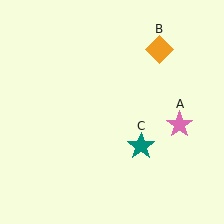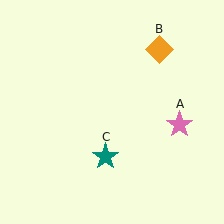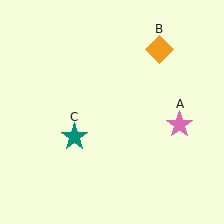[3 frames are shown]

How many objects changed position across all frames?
1 object changed position: teal star (object C).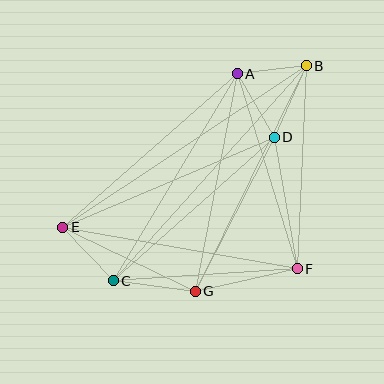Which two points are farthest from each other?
Points B and E are farthest from each other.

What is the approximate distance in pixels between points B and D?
The distance between B and D is approximately 79 pixels.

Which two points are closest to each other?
Points A and B are closest to each other.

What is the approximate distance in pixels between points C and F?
The distance between C and F is approximately 184 pixels.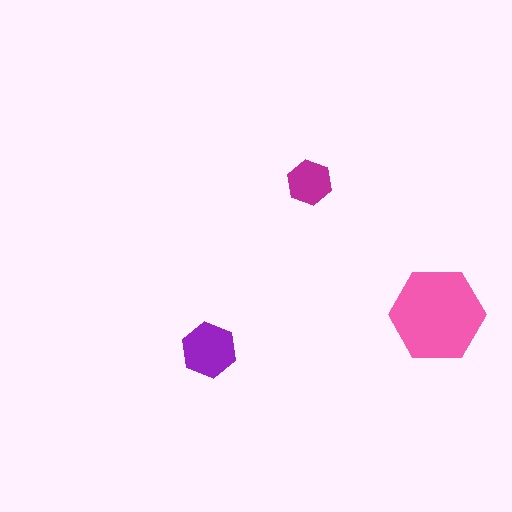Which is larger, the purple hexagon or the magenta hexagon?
The purple one.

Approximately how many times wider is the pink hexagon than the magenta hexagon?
About 2 times wider.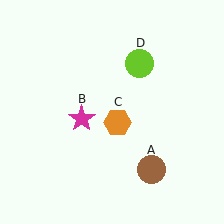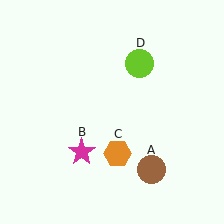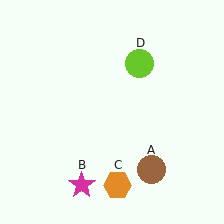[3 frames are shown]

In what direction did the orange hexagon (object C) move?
The orange hexagon (object C) moved down.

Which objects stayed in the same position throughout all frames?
Brown circle (object A) and lime circle (object D) remained stationary.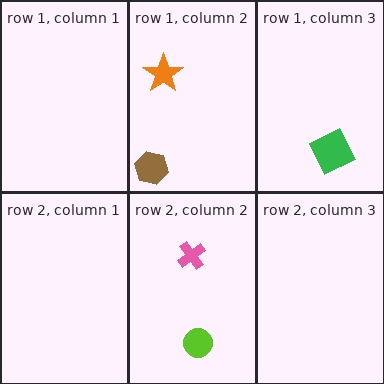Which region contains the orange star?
The row 1, column 2 region.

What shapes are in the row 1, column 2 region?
The orange star, the brown hexagon.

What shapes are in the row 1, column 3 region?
The green square.